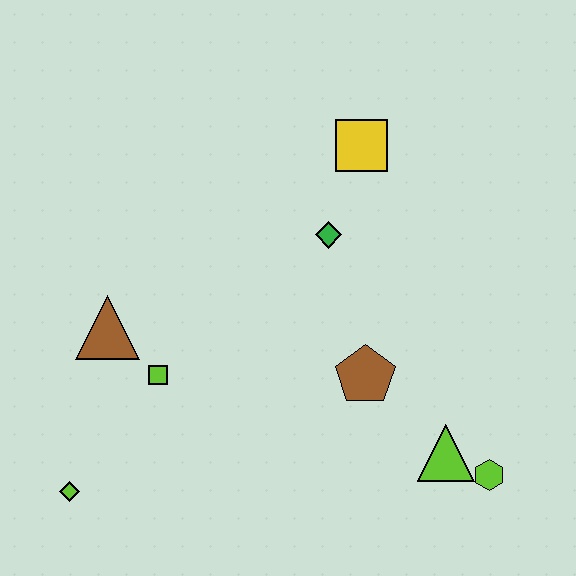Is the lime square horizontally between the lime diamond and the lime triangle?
Yes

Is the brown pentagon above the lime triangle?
Yes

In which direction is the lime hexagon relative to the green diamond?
The lime hexagon is below the green diamond.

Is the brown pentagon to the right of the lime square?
Yes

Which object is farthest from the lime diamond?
The yellow square is farthest from the lime diamond.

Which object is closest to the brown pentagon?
The lime triangle is closest to the brown pentagon.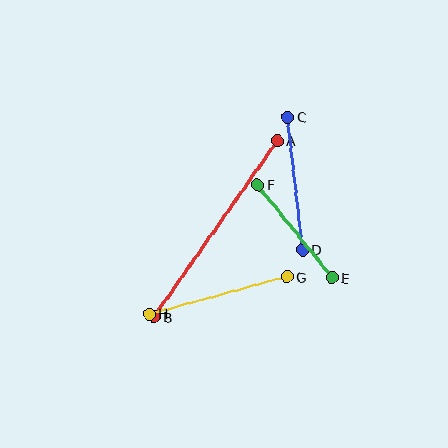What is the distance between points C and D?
The distance is approximately 134 pixels.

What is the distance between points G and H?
The distance is approximately 143 pixels.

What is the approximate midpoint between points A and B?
The midpoint is at approximately (215, 229) pixels.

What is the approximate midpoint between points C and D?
The midpoint is at approximately (295, 183) pixels.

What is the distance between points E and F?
The distance is approximately 119 pixels.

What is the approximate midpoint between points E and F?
The midpoint is at approximately (295, 231) pixels.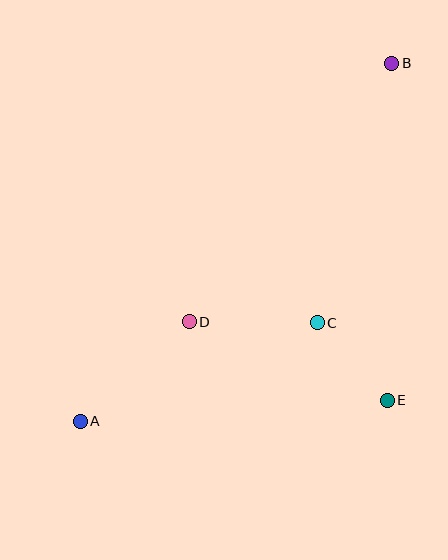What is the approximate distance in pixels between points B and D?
The distance between B and D is approximately 328 pixels.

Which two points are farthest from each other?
Points A and B are farthest from each other.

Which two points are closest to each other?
Points C and E are closest to each other.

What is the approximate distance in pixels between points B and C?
The distance between B and C is approximately 270 pixels.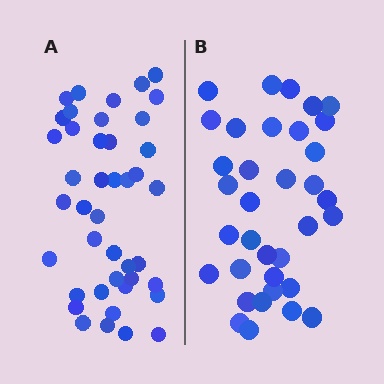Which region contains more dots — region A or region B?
Region A (the left region) has more dots.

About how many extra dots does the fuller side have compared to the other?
Region A has roughly 8 or so more dots than region B.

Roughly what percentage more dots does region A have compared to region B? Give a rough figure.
About 20% more.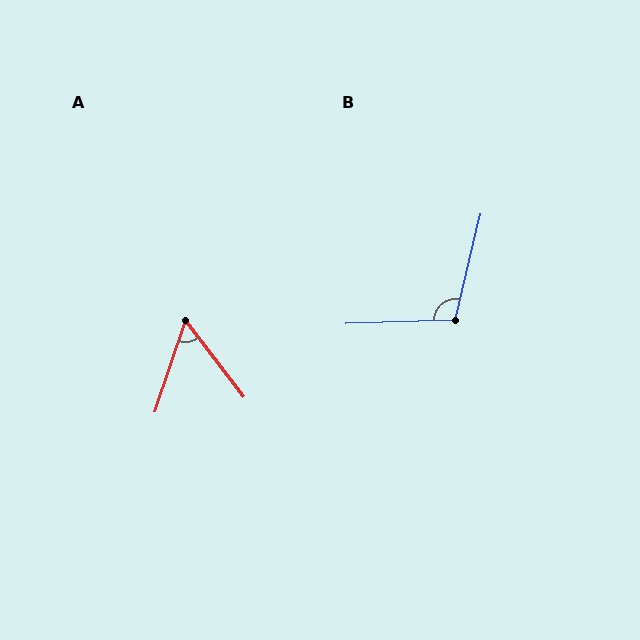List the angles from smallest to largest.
A (56°), B (105°).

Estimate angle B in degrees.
Approximately 105 degrees.